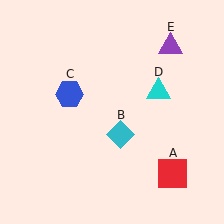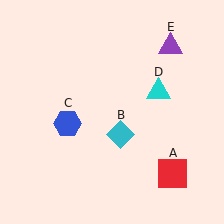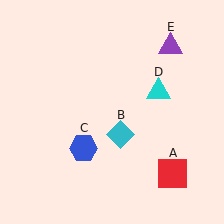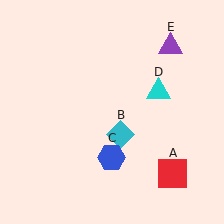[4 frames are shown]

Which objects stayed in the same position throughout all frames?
Red square (object A) and cyan diamond (object B) and cyan triangle (object D) and purple triangle (object E) remained stationary.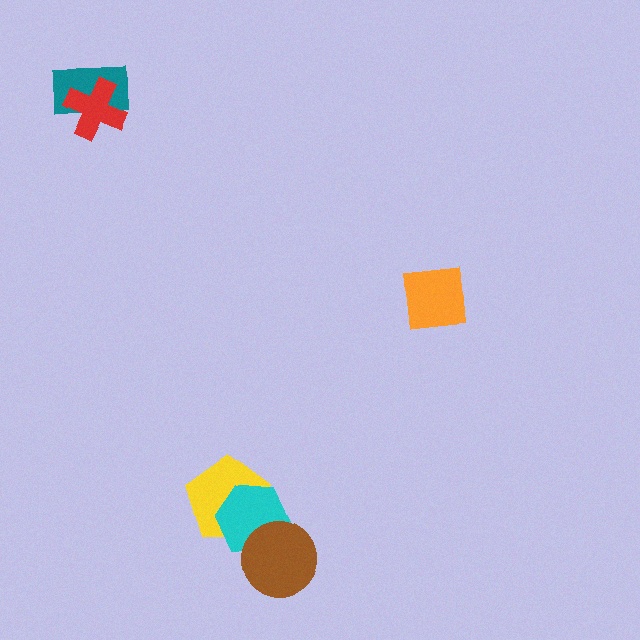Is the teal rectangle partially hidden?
Yes, it is partially covered by another shape.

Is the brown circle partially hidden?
No, no other shape covers it.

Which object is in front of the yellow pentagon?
The cyan hexagon is in front of the yellow pentagon.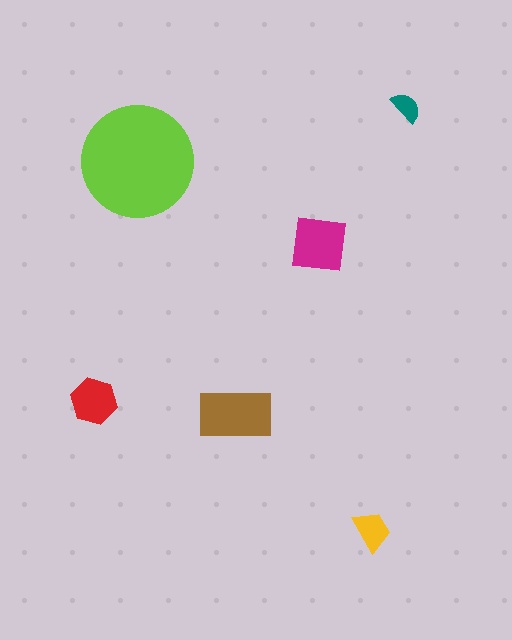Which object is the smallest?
The teal semicircle.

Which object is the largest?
The lime circle.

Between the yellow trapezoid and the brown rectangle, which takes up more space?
The brown rectangle.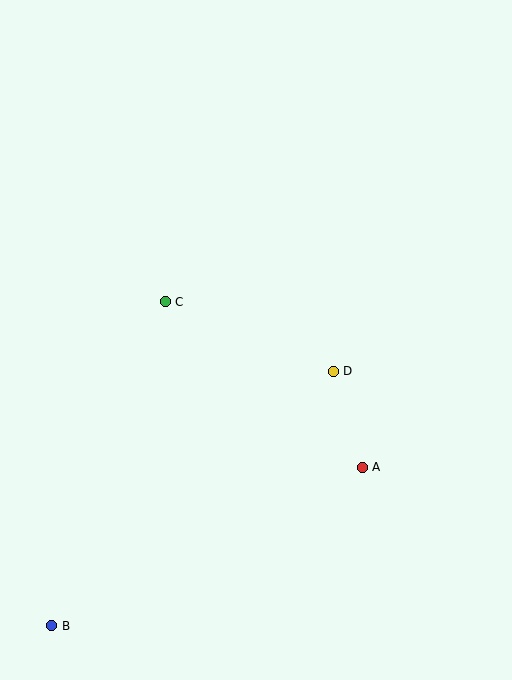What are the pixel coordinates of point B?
Point B is at (52, 626).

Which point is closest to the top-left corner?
Point C is closest to the top-left corner.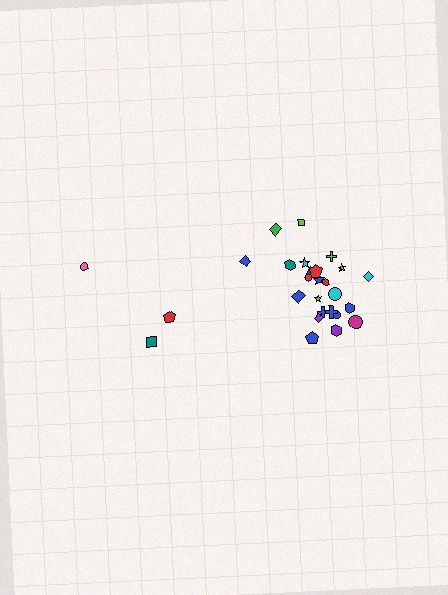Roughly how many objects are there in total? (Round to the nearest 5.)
Roughly 30 objects in total.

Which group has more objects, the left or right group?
The right group.